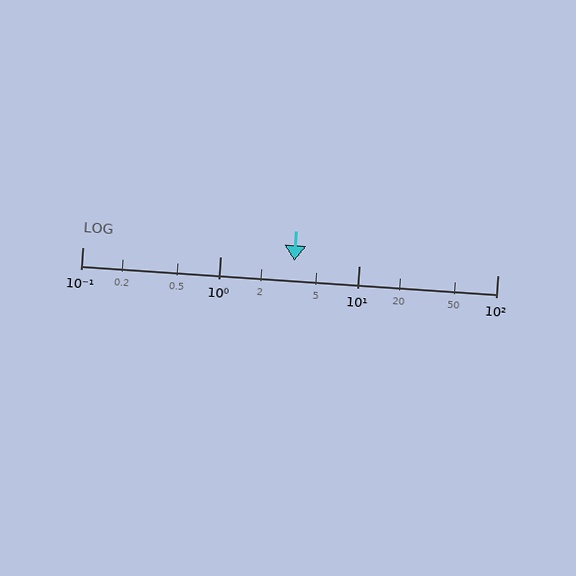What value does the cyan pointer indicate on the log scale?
The pointer indicates approximately 3.4.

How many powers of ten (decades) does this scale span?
The scale spans 3 decades, from 0.1 to 100.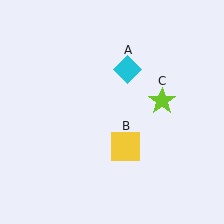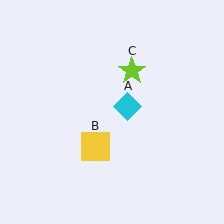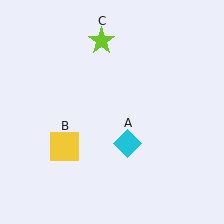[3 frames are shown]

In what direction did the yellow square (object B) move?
The yellow square (object B) moved left.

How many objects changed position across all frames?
3 objects changed position: cyan diamond (object A), yellow square (object B), lime star (object C).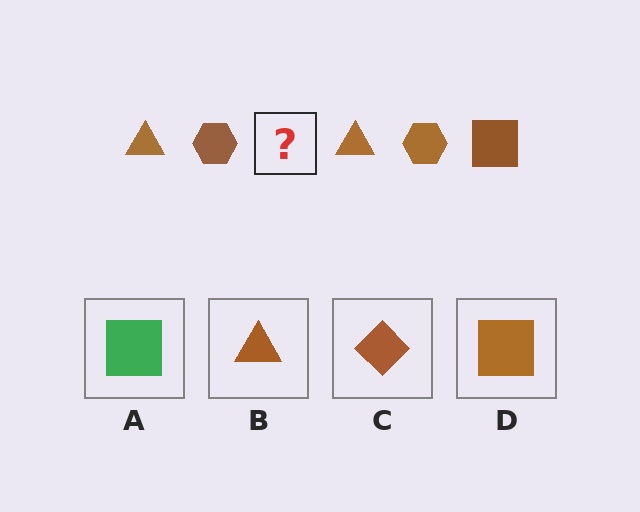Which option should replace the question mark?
Option D.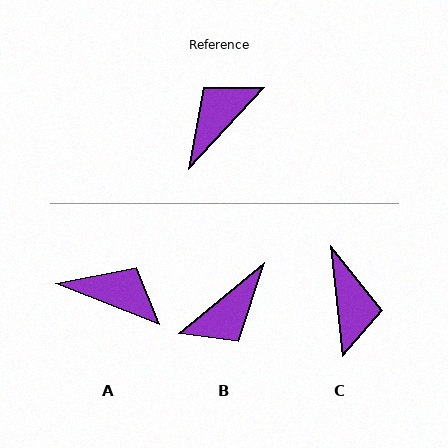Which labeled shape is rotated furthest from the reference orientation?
B, about 172 degrees away.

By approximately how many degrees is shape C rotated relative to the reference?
Approximately 131 degrees clockwise.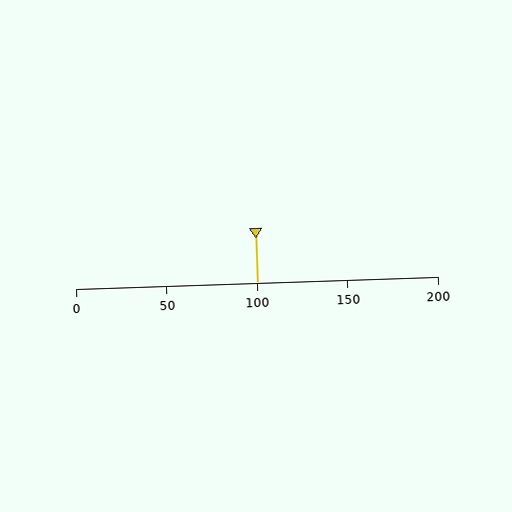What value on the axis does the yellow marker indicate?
The marker indicates approximately 100.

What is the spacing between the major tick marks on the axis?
The major ticks are spaced 50 apart.